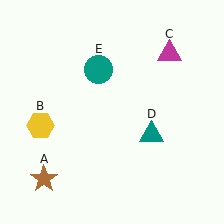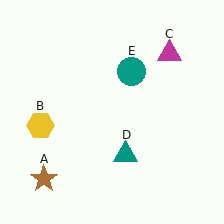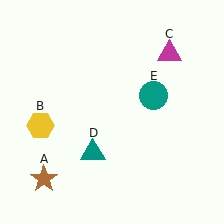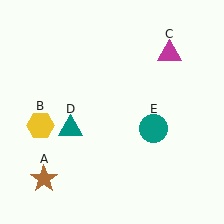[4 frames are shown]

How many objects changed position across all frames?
2 objects changed position: teal triangle (object D), teal circle (object E).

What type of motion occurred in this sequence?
The teal triangle (object D), teal circle (object E) rotated clockwise around the center of the scene.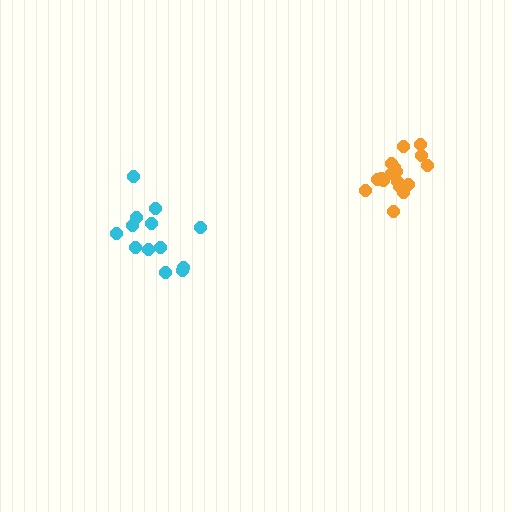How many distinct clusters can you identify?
There are 2 distinct clusters.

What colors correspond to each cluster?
The clusters are colored: orange, cyan.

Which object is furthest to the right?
The orange cluster is rightmost.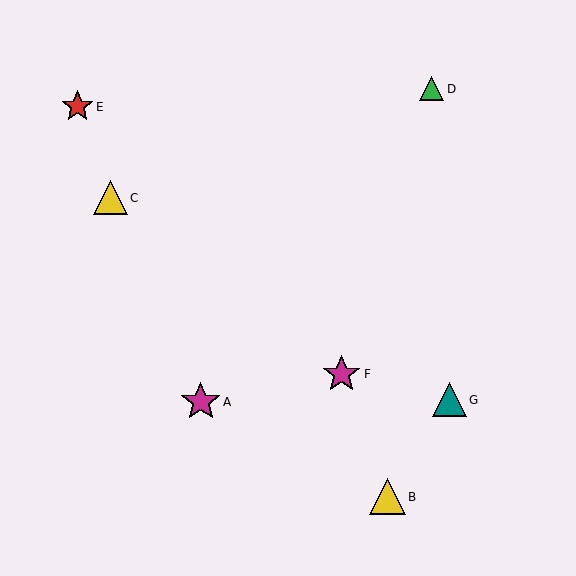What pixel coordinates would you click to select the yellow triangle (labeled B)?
Click at (388, 497) to select the yellow triangle B.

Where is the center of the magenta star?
The center of the magenta star is at (201, 402).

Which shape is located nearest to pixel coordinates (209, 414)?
The magenta star (labeled A) at (201, 402) is nearest to that location.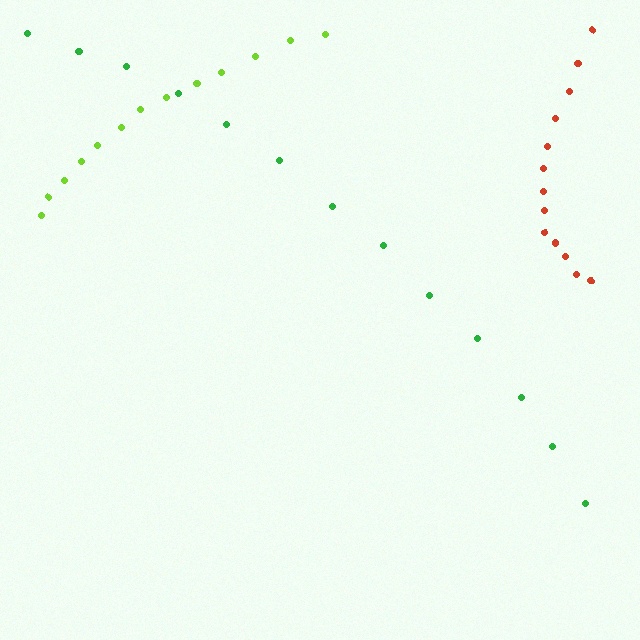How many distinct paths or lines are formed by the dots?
There are 3 distinct paths.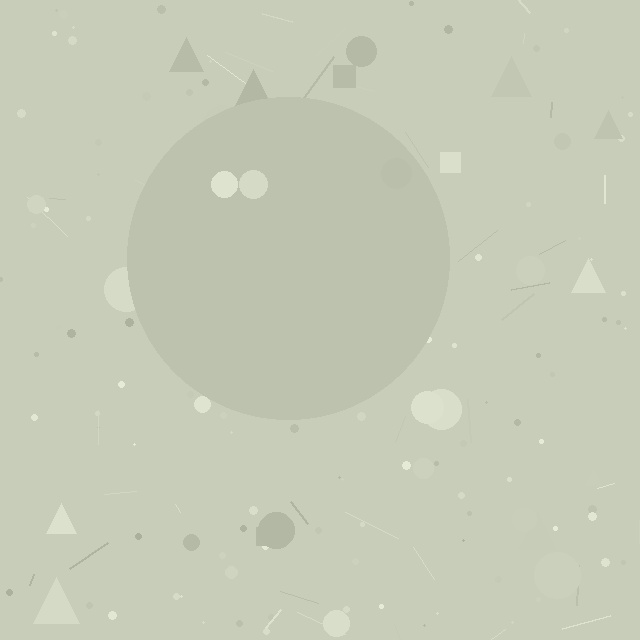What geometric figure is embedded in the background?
A circle is embedded in the background.